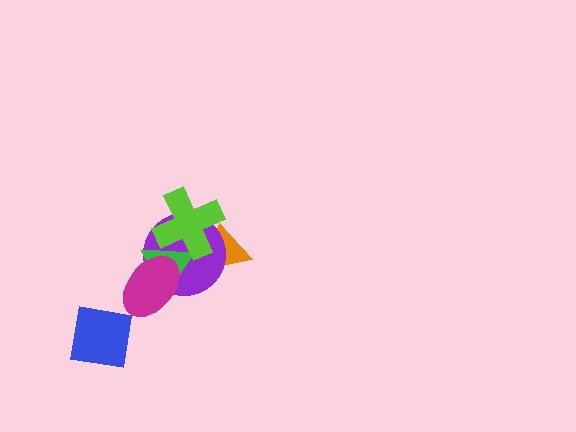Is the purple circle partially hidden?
Yes, it is partially covered by another shape.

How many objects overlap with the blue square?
0 objects overlap with the blue square.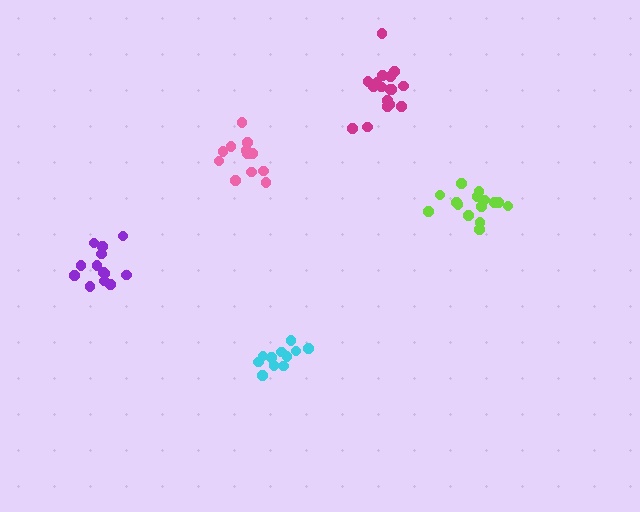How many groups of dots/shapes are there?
There are 5 groups.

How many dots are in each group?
Group 1: 11 dots, Group 2: 13 dots, Group 3: 12 dots, Group 4: 15 dots, Group 5: 17 dots (68 total).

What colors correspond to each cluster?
The clusters are colored: cyan, purple, pink, lime, magenta.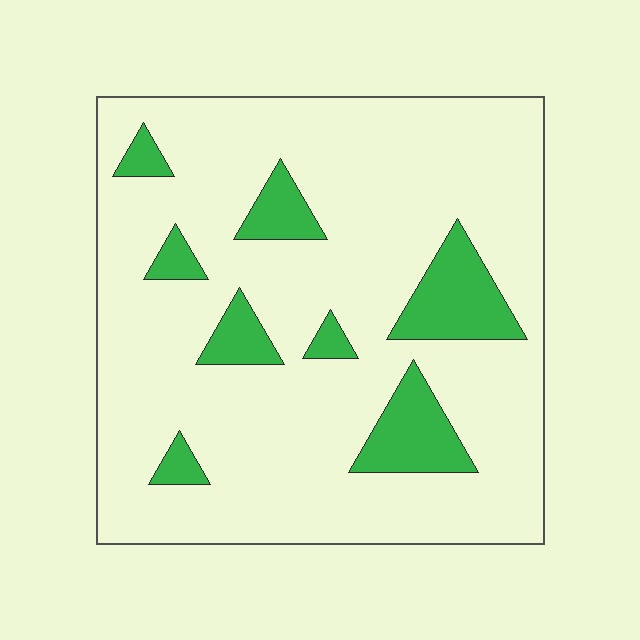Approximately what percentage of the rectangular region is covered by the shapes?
Approximately 15%.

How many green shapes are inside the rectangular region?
8.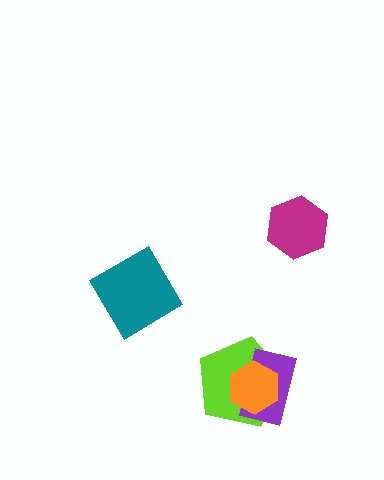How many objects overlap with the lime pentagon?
2 objects overlap with the lime pentagon.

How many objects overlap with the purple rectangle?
2 objects overlap with the purple rectangle.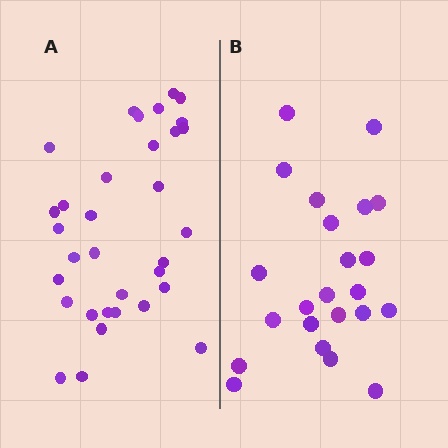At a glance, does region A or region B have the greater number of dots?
Region A (the left region) has more dots.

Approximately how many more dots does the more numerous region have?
Region A has roughly 10 or so more dots than region B.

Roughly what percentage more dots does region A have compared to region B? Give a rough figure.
About 45% more.